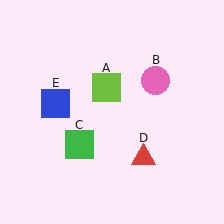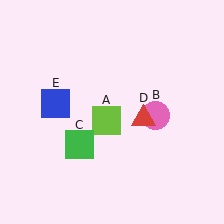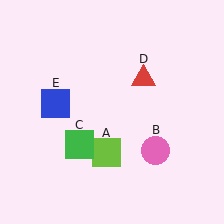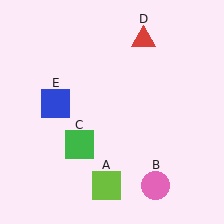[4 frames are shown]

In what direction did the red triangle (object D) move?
The red triangle (object D) moved up.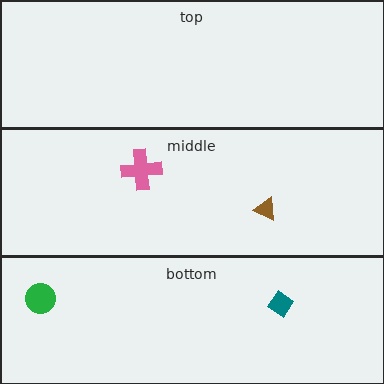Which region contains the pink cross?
The middle region.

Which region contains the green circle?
The bottom region.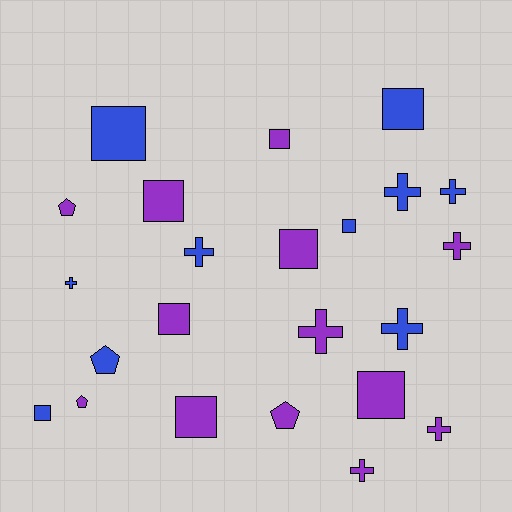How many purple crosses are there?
There are 4 purple crosses.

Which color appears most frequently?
Purple, with 13 objects.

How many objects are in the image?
There are 23 objects.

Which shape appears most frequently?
Square, with 10 objects.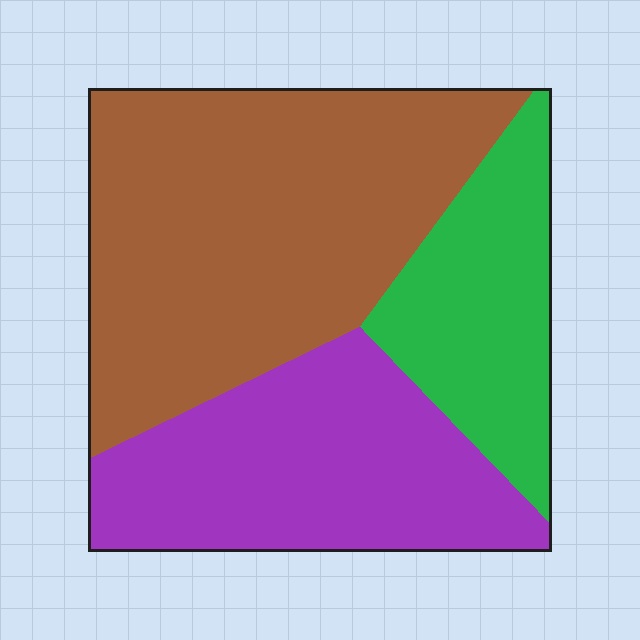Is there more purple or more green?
Purple.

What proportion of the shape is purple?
Purple covers 31% of the shape.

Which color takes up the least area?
Green, at roughly 20%.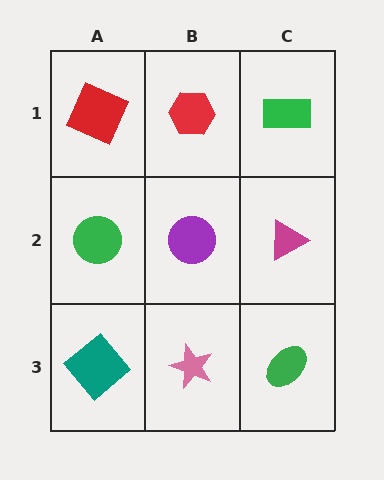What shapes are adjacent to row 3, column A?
A green circle (row 2, column A), a pink star (row 3, column B).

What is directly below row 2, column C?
A green ellipse.